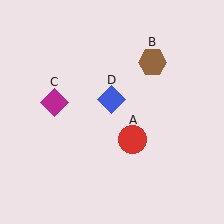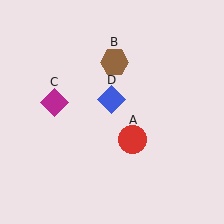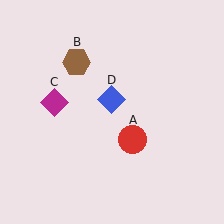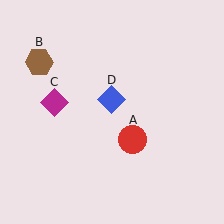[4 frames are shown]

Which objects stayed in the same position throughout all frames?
Red circle (object A) and magenta diamond (object C) and blue diamond (object D) remained stationary.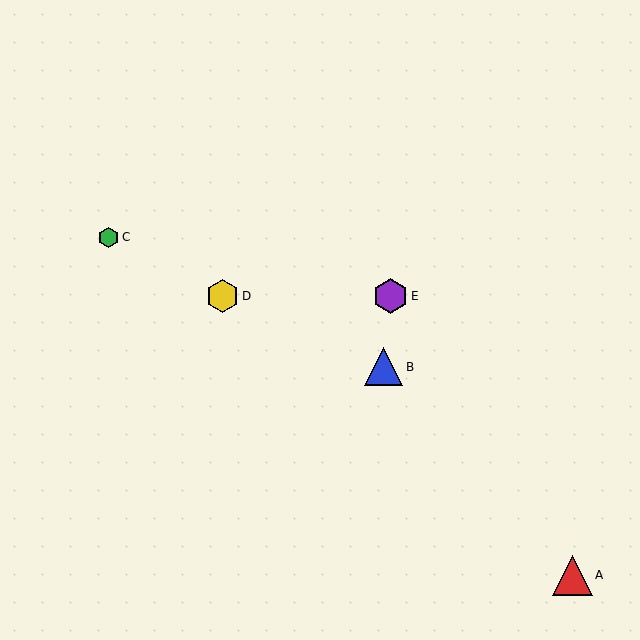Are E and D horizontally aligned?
Yes, both are at y≈296.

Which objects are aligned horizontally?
Objects D, E are aligned horizontally.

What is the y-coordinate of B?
Object B is at y≈367.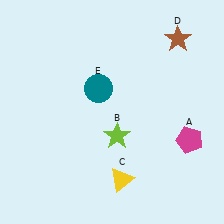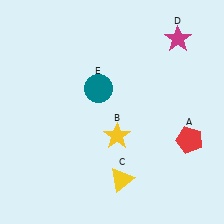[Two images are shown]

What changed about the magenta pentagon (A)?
In Image 1, A is magenta. In Image 2, it changed to red.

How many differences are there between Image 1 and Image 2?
There are 3 differences between the two images.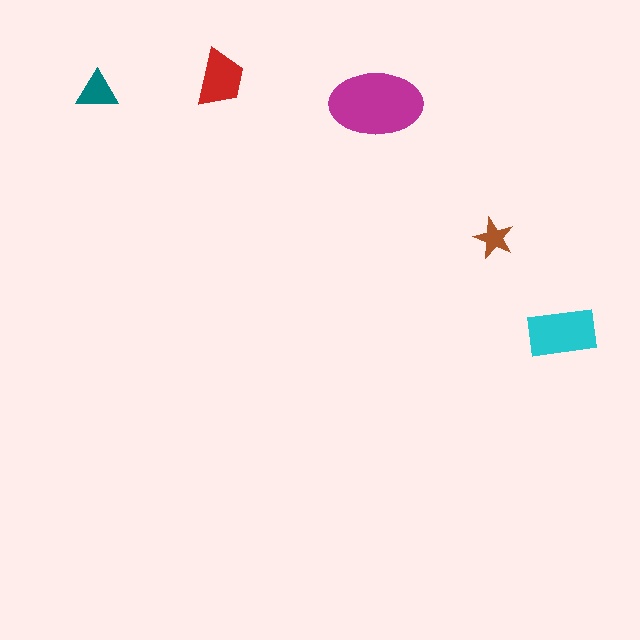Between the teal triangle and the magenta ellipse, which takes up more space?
The magenta ellipse.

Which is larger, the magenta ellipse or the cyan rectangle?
The magenta ellipse.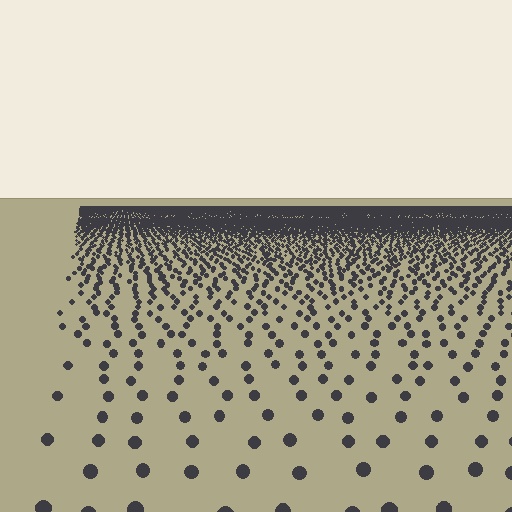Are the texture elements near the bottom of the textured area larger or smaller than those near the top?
Larger. Near the bottom, elements are closer to the viewer and appear at a bigger on-screen size.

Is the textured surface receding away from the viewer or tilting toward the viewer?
The surface is receding away from the viewer. Texture elements get smaller and denser toward the top.